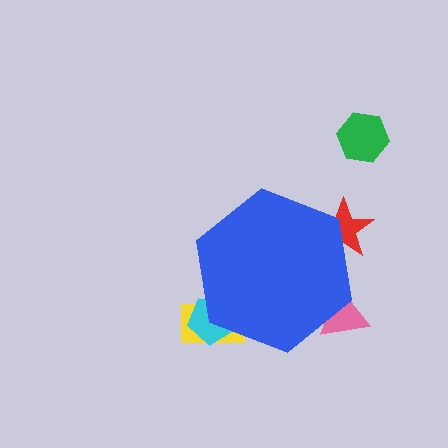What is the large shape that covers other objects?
A blue hexagon.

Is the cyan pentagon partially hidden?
Yes, the cyan pentagon is partially hidden behind the blue hexagon.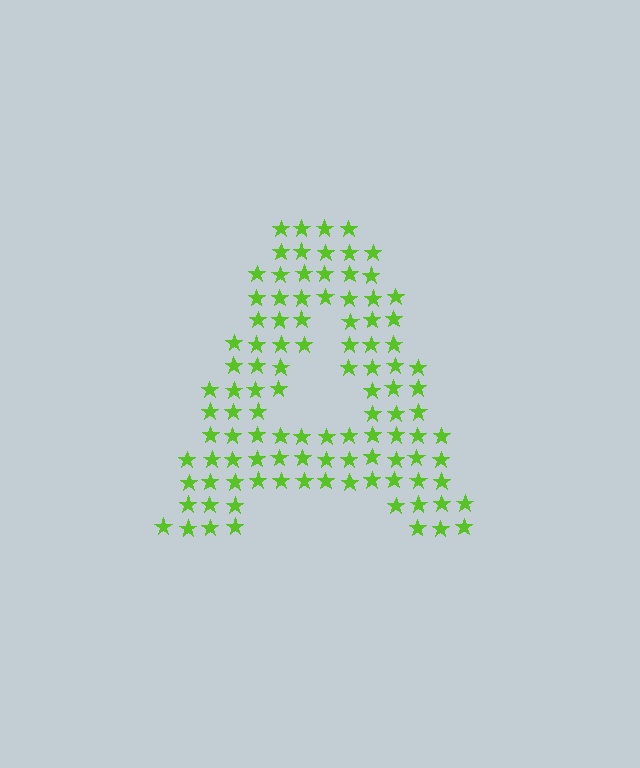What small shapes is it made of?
It is made of small stars.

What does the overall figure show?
The overall figure shows the letter A.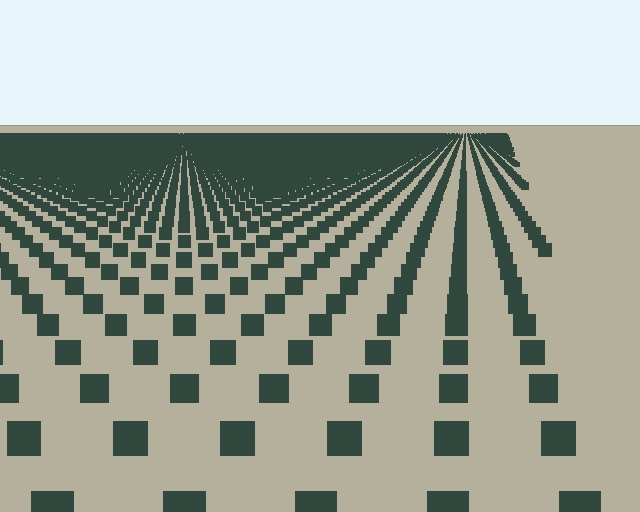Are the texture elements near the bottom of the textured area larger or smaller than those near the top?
Larger. Near the bottom, elements are closer to the viewer and appear at a bigger on-screen size.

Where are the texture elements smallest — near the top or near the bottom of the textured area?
Near the top.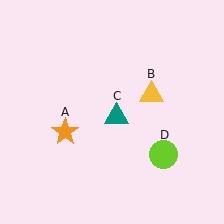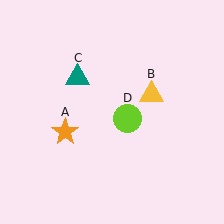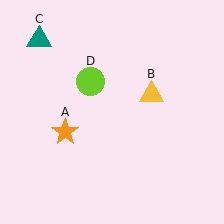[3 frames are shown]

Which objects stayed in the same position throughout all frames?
Orange star (object A) and yellow triangle (object B) remained stationary.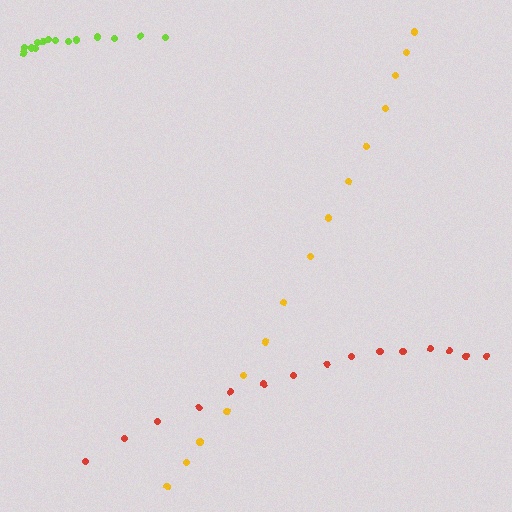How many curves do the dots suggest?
There are 3 distinct paths.